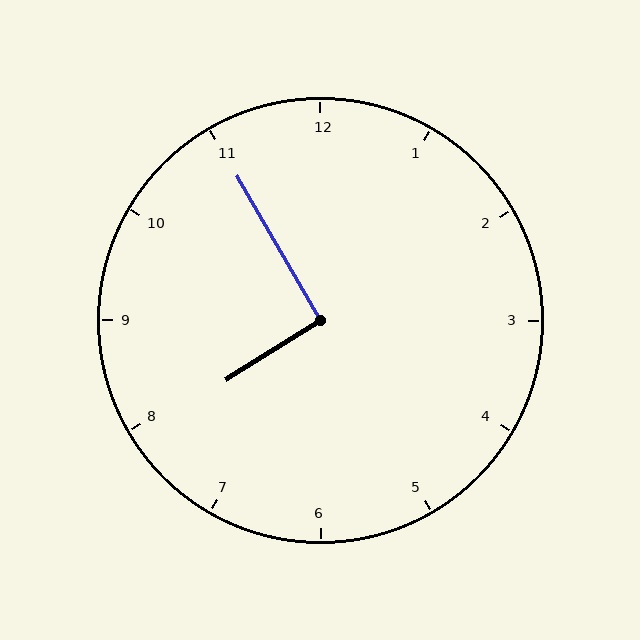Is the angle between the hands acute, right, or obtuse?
It is right.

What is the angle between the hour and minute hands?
Approximately 92 degrees.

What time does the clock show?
7:55.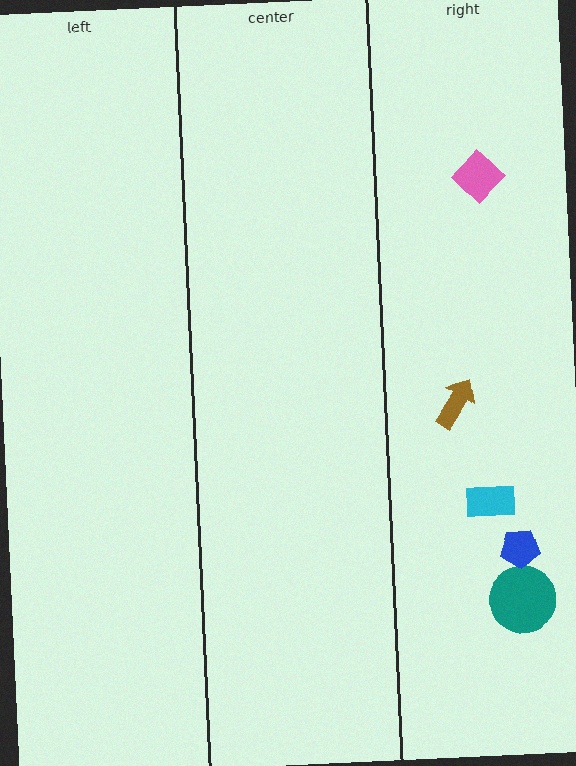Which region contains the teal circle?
The right region.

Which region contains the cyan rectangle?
The right region.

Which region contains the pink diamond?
The right region.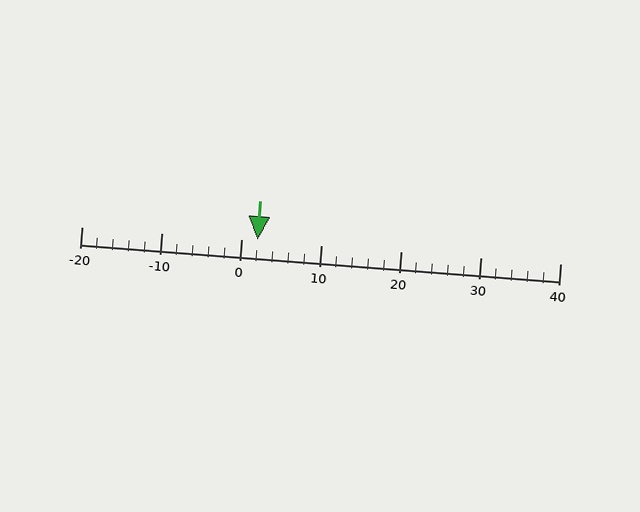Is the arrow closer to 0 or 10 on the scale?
The arrow is closer to 0.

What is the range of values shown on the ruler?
The ruler shows values from -20 to 40.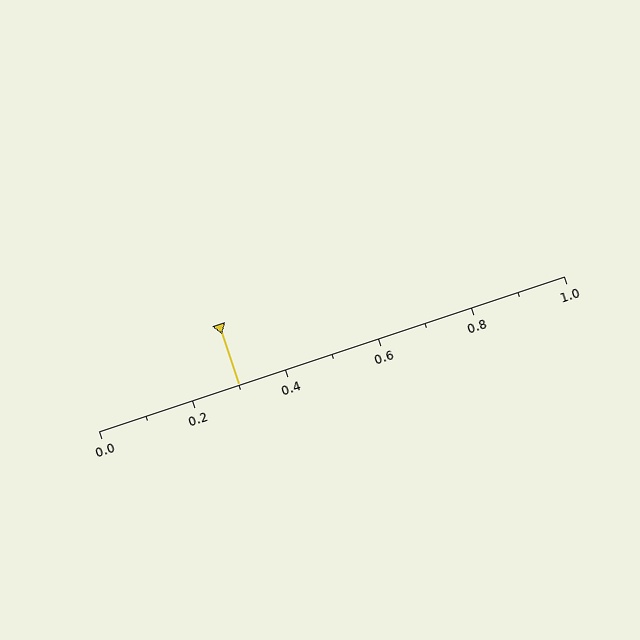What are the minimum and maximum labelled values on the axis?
The axis runs from 0.0 to 1.0.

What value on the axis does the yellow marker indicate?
The marker indicates approximately 0.3.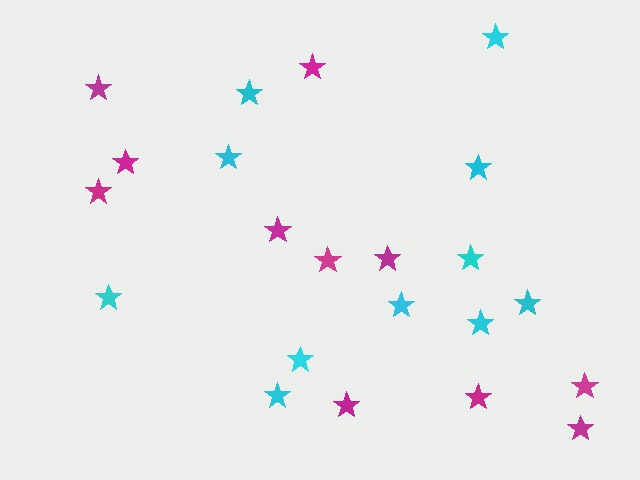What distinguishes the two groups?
There are 2 groups: one group of magenta stars (11) and one group of cyan stars (11).